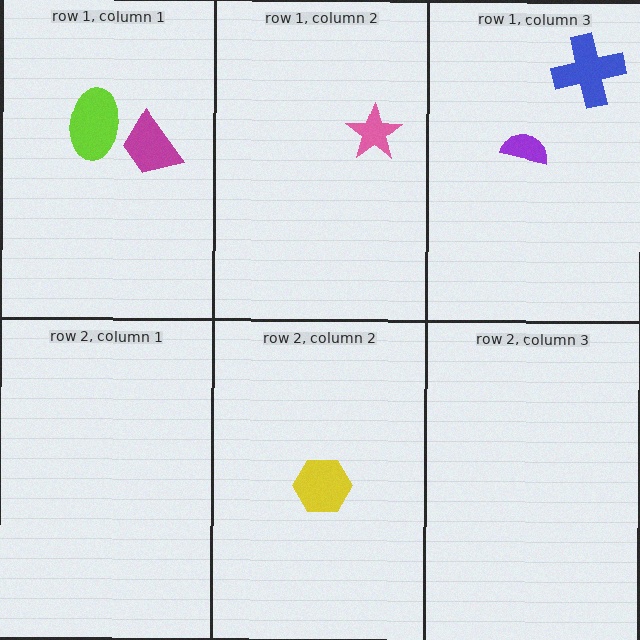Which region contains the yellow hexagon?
The row 2, column 2 region.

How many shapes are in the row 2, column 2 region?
1.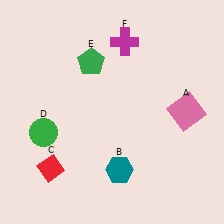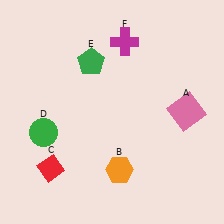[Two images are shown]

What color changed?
The hexagon (B) changed from teal in Image 1 to orange in Image 2.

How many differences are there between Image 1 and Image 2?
There is 1 difference between the two images.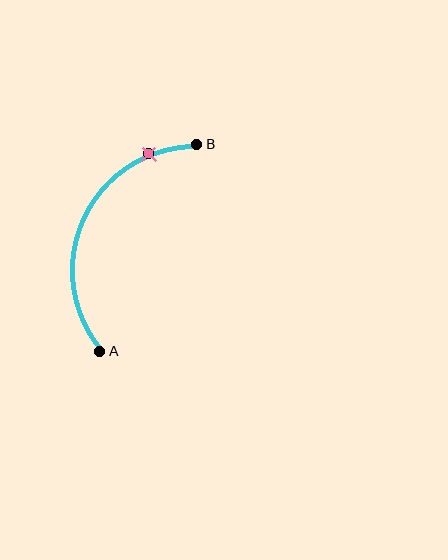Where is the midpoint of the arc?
The arc midpoint is the point on the curve farthest from the straight line joining A and B. It sits to the left of that line.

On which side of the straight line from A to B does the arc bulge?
The arc bulges to the left of the straight line connecting A and B.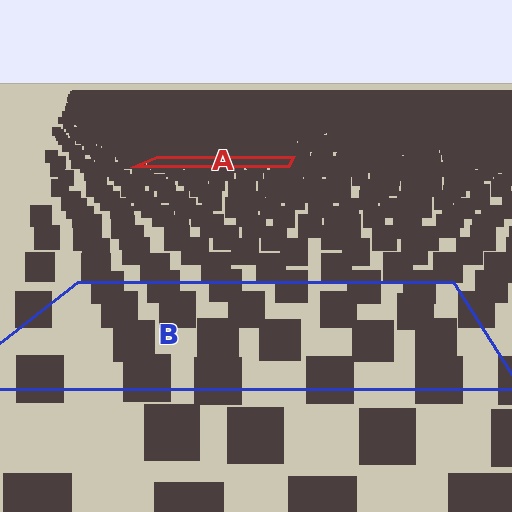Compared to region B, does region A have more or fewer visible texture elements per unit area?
Region A has more texture elements per unit area — they are packed more densely because it is farther away.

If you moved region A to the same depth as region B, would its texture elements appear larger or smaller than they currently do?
They would appear larger. At a closer depth, the same texture elements are projected at a bigger on-screen size.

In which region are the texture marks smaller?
The texture marks are smaller in region A, because it is farther away.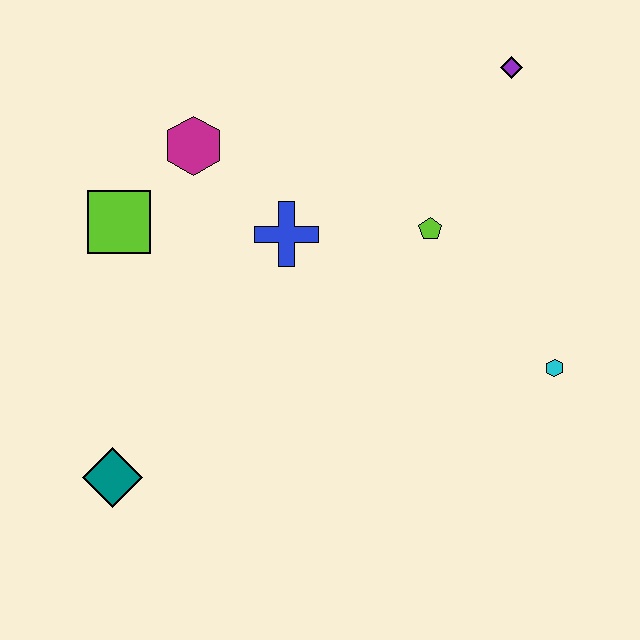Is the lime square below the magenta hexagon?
Yes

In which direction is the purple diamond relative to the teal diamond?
The purple diamond is above the teal diamond.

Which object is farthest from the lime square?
The cyan hexagon is farthest from the lime square.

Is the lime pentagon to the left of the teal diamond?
No